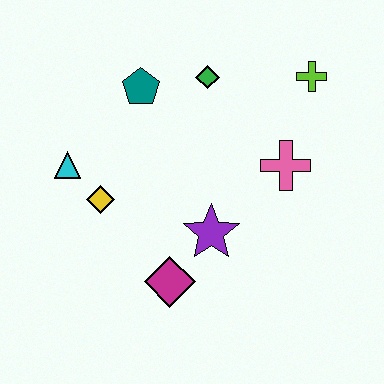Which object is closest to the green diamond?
The teal pentagon is closest to the green diamond.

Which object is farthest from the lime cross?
The cyan triangle is farthest from the lime cross.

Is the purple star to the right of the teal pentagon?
Yes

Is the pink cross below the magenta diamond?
No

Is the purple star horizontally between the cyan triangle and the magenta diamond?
No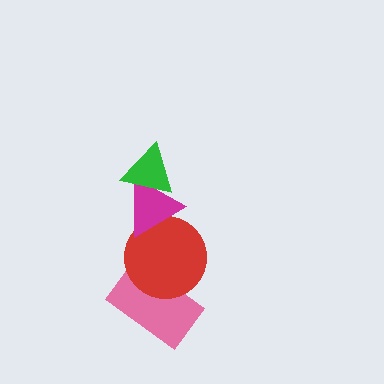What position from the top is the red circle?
The red circle is 3rd from the top.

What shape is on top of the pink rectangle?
The red circle is on top of the pink rectangle.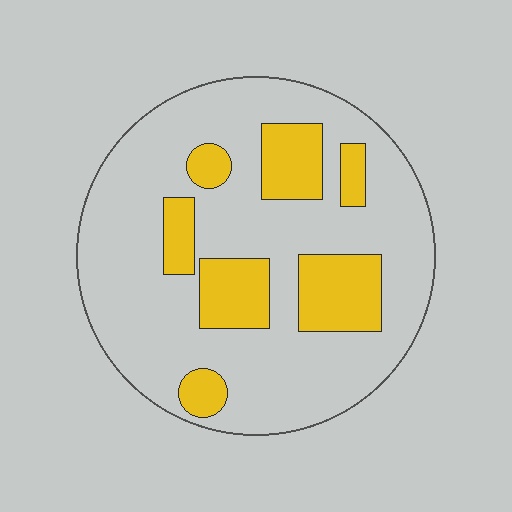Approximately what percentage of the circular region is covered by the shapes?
Approximately 25%.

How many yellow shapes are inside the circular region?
7.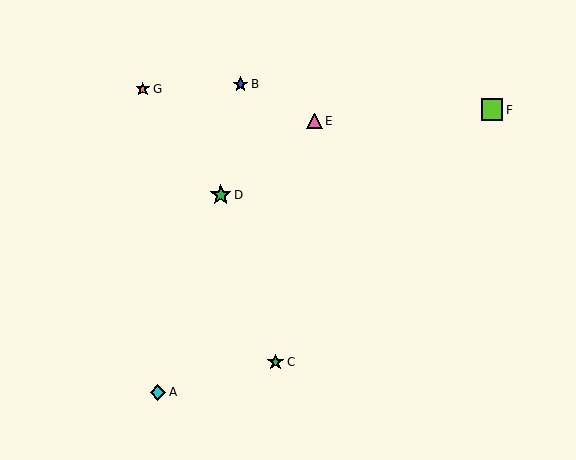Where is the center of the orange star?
The center of the orange star is at (143, 89).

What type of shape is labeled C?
Shape C is a green star.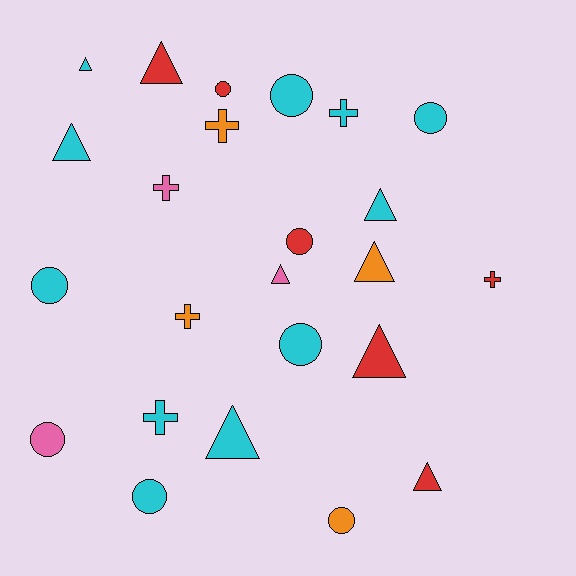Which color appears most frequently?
Cyan, with 11 objects.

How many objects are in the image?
There are 24 objects.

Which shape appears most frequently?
Circle, with 9 objects.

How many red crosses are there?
There is 1 red cross.